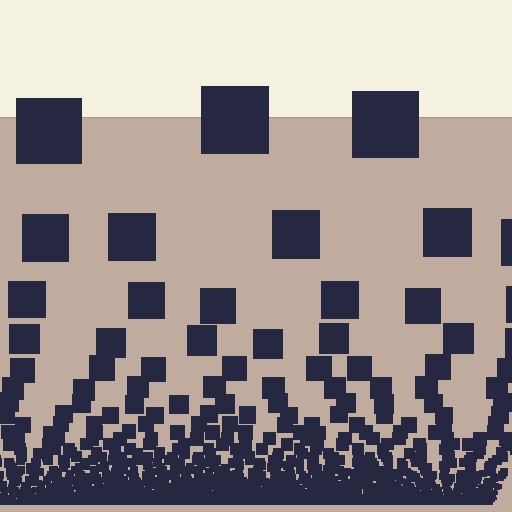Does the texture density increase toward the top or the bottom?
Density increases toward the bottom.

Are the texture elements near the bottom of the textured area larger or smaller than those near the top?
Smaller. The gradient is inverted — elements near the bottom are smaller and denser.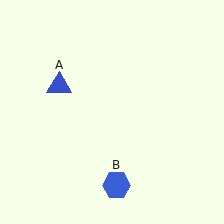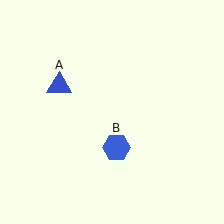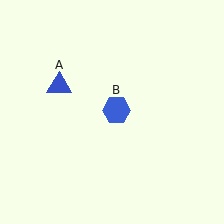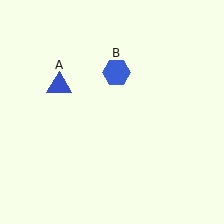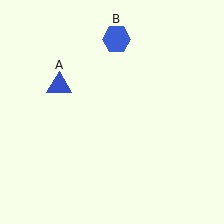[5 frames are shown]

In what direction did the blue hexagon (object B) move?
The blue hexagon (object B) moved up.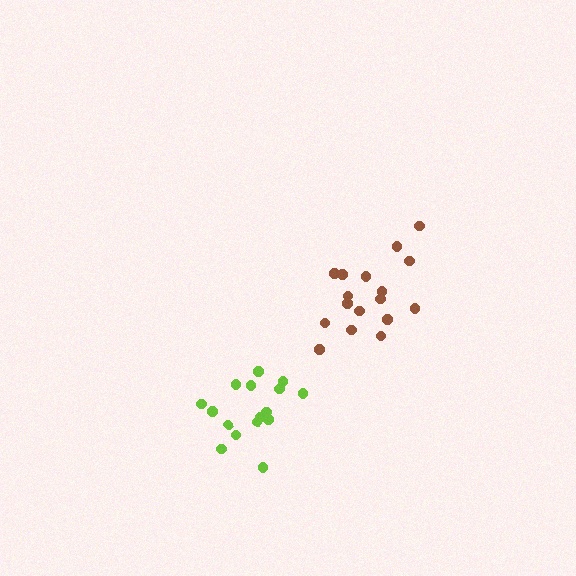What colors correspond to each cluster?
The clusters are colored: brown, lime.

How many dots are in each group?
Group 1: 17 dots, Group 2: 16 dots (33 total).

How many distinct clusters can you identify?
There are 2 distinct clusters.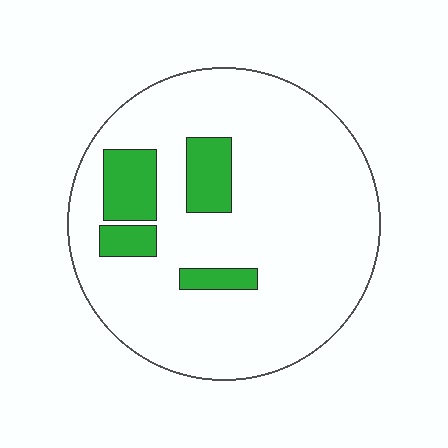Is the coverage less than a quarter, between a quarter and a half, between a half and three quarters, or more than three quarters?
Less than a quarter.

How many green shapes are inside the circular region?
4.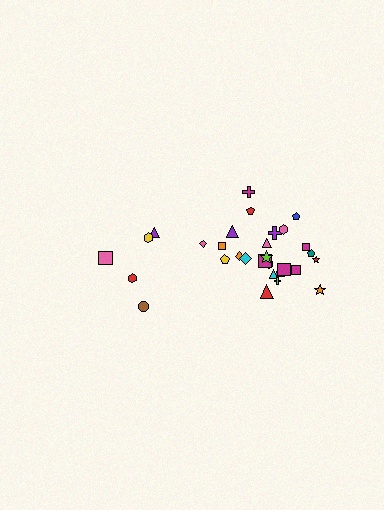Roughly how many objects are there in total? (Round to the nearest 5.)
Roughly 30 objects in total.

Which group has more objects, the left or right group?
The right group.